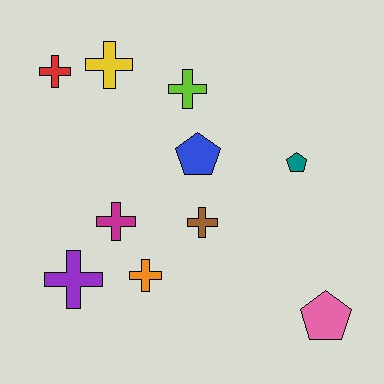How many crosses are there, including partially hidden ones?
There are 7 crosses.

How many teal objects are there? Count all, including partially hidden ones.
There is 1 teal object.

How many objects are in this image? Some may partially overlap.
There are 10 objects.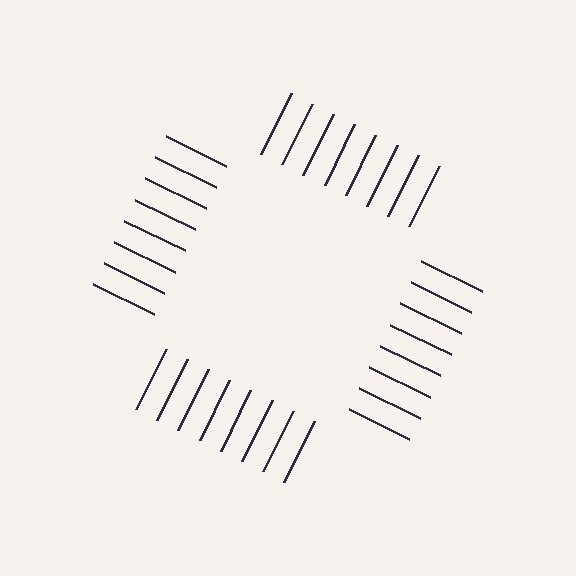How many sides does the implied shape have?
4 sides — the line-ends trace a square.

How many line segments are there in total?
32 — 8 along each of the 4 edges.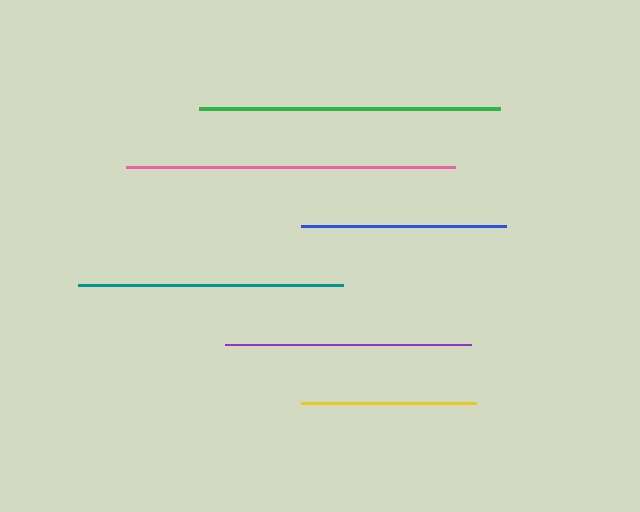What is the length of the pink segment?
The pink segment is approximately 329 pixels long.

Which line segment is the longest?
The pink line is the longest at approximately 329 pixels.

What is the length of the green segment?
The green segment is approximately 301 pixels long.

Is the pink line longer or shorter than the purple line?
The pink line is longer than the purple line.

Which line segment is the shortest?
The yellow line is the shortest at approximately 175 pixels.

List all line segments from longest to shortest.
From longest to shortest: pink, green, teal, purple, blue, yellow.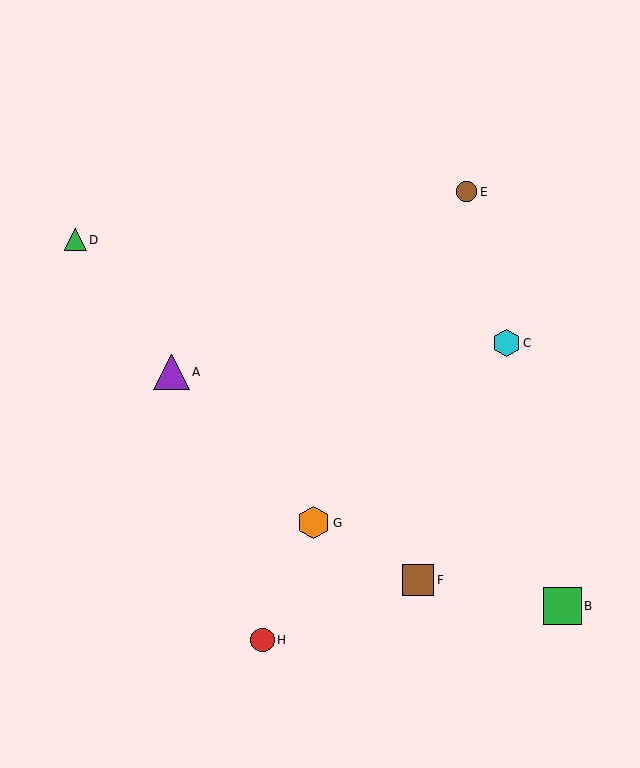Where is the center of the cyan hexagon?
The center of the cyan hexagon is at (507, 343).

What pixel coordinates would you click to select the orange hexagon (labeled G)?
Click at (314, 523) to select the orange hexagon G.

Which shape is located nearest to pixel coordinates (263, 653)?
The red circle (labeled H) at (263, 640) is nearest to that location.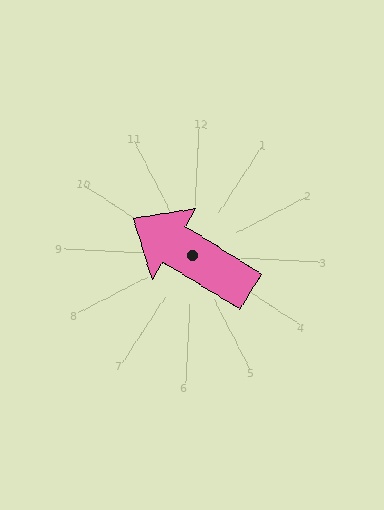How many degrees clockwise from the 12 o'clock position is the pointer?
Approximately 299 degrees.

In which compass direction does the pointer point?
Northwest.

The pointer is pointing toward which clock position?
Roughly 10 o'clock.